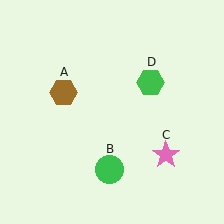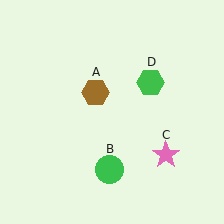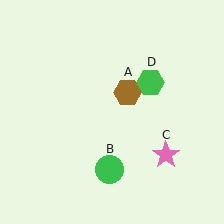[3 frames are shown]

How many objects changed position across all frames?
1 object changed position: brown hexagon (object A).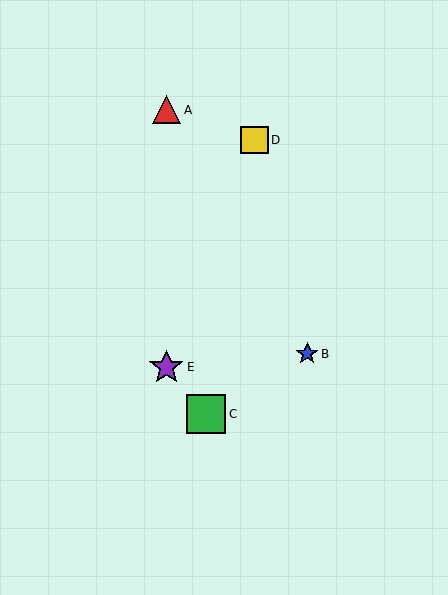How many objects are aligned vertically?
2 objects (A, E) are aligned vertically.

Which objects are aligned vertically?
Objects A, E are aligned vertically.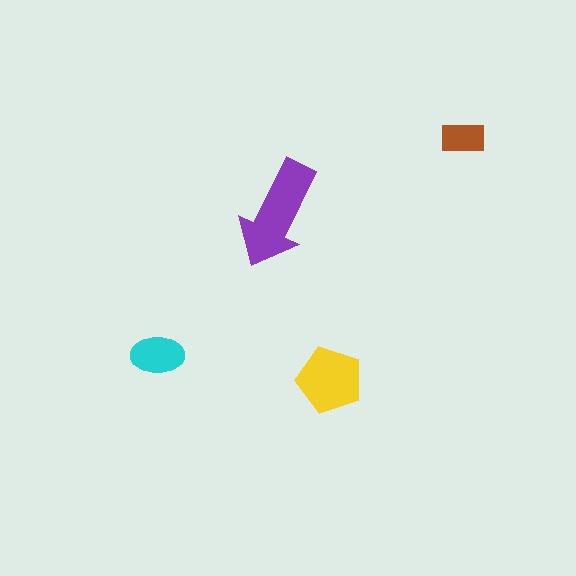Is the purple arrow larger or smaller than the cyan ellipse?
Larger.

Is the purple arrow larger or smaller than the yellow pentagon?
Larger.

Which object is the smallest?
The brown rectangle.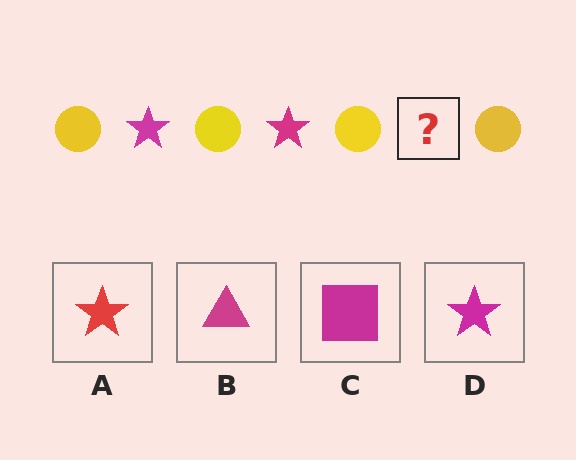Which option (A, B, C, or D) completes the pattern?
D.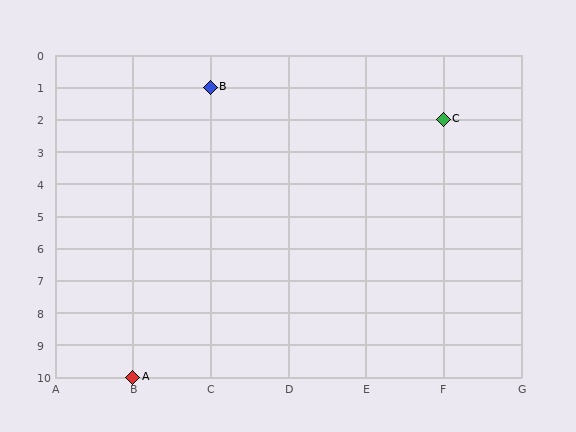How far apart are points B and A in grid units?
Points B and A are 1 column and 9 rows apart (about 9.1 grid units diagonally).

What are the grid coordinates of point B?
Point B is at grid coordinates (C, 1).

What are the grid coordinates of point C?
Point C is at grid coordinates (F, 2).